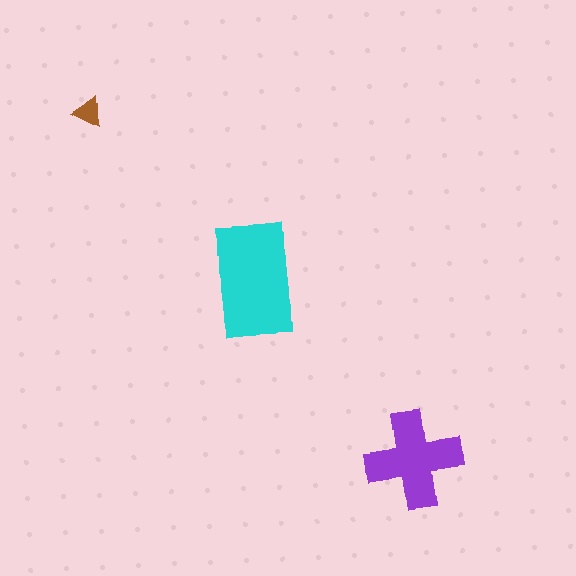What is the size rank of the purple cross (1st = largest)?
2nd.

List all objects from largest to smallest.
The cyan rectangle, the purple cross, the brown triangle.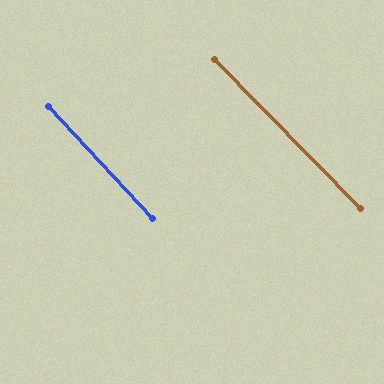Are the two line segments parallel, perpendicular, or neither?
Parallel — their directions differ by only 1.5°.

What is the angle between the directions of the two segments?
Approximately 1 degree.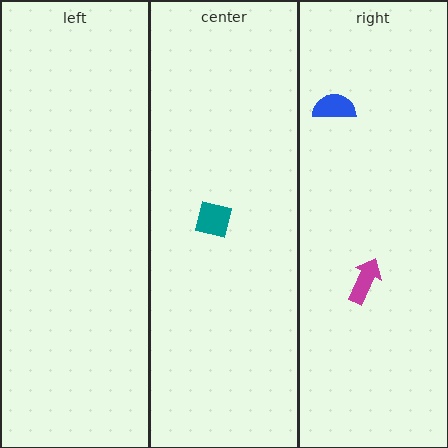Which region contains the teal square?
The center region.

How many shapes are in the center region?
1.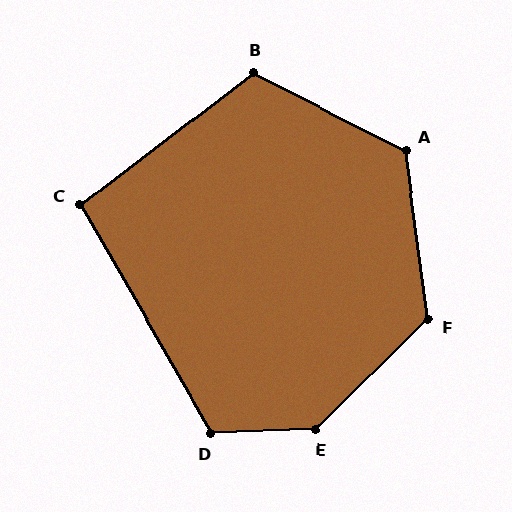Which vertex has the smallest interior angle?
C, at approximately 98 degrees.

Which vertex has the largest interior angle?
E, at approximately 138 degrees.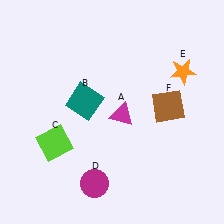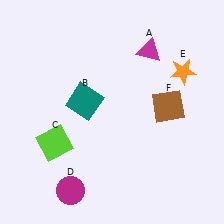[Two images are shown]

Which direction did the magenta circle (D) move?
The magenta circle (D) moved left.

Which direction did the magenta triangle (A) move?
The magenta triangle (A) moved up.